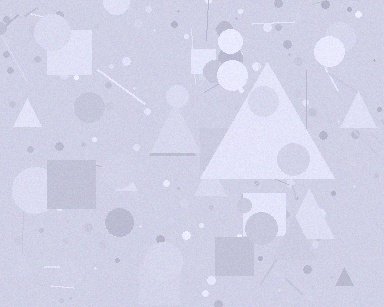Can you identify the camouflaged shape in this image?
The camouflaged shape is a triangle.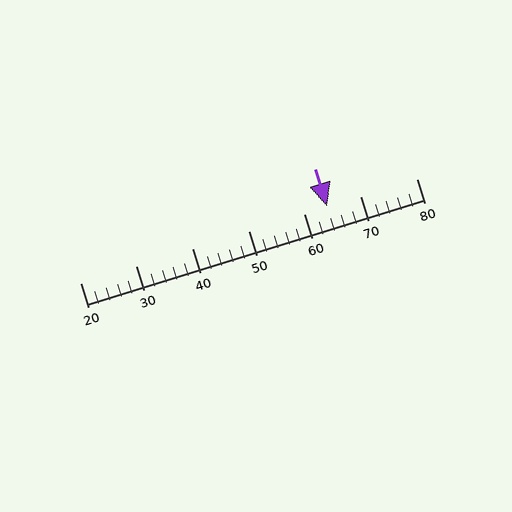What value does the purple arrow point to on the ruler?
The purple arrow points to approximately 64.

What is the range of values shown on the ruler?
The ruler shows values from 20 to 80.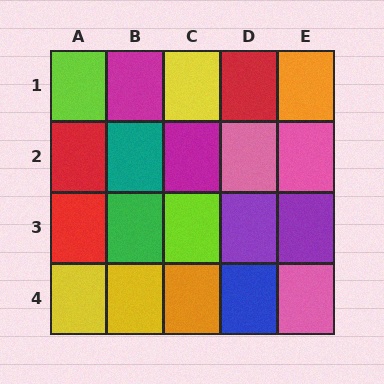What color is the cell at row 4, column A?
Yellow.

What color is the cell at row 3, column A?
Red.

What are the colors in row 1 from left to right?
Lime, magenta, yellow, red, orange.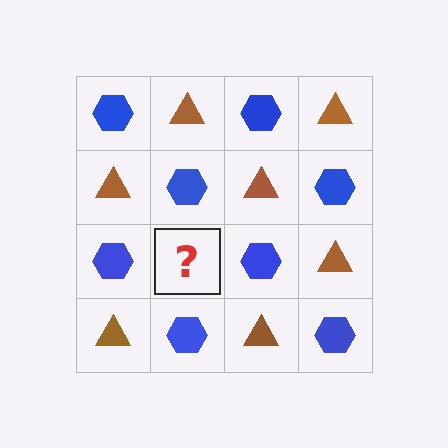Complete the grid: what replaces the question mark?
The question mark should be replaced with a brown triangle.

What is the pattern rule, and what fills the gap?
The rule is that it alternates blue hexagon and brown triangle in a checkerboard pattern. The gap should be filled with a brown triangle.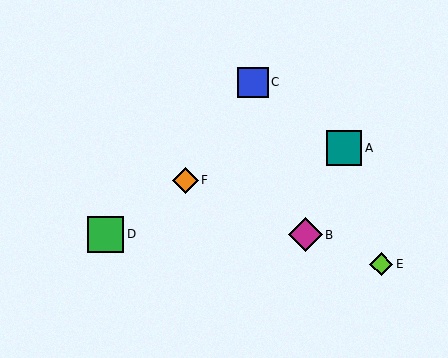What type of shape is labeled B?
Shape B is a magenta diamond.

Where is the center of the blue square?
The center of the blue square is at (253, 82).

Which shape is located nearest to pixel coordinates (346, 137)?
The teal square (labeled A) at (344, 148) is nearest to that location.